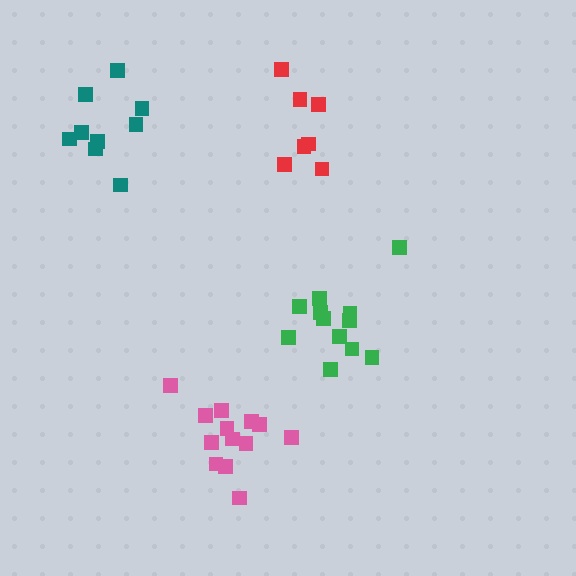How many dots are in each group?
Group 1: 7 dots, Group 2: 12 dots, Group 3: 13 dots, Group 4: 9 dots (41 total).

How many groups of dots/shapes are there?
There are 4 groups.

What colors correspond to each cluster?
The clusters are colored: red, green, pink, teal.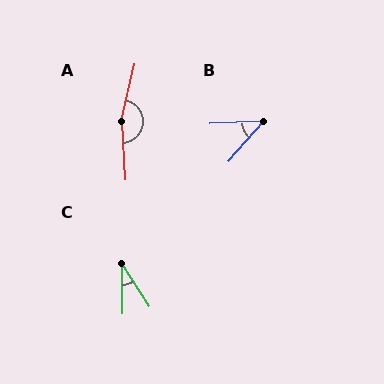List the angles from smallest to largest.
C (31°), B (45°), A (164°).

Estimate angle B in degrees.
Approximately 45 degrees.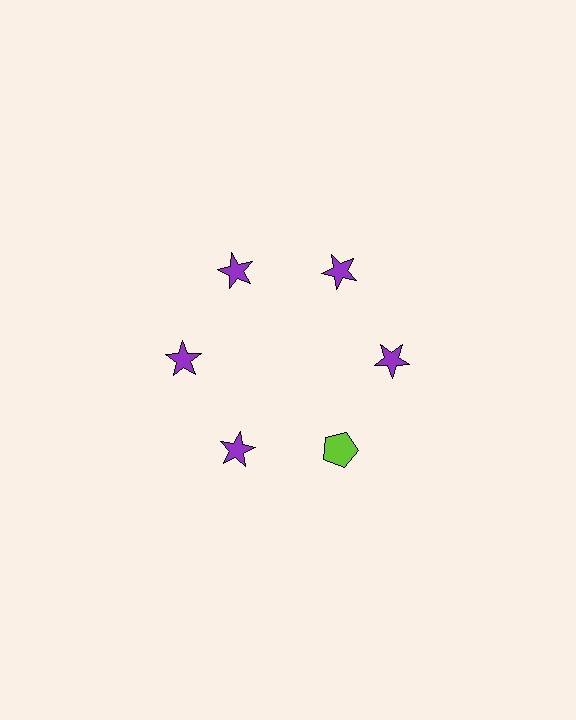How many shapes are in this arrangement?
There are 6 shapes arranged in a ring pattern.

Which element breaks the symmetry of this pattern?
The lime pentagon at roughly the 5 o'clock position breaks the symmetry. All other shapes are purple stars.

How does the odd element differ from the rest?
It differs in both color (lime instead of purple) and shape (pentagon instead of star).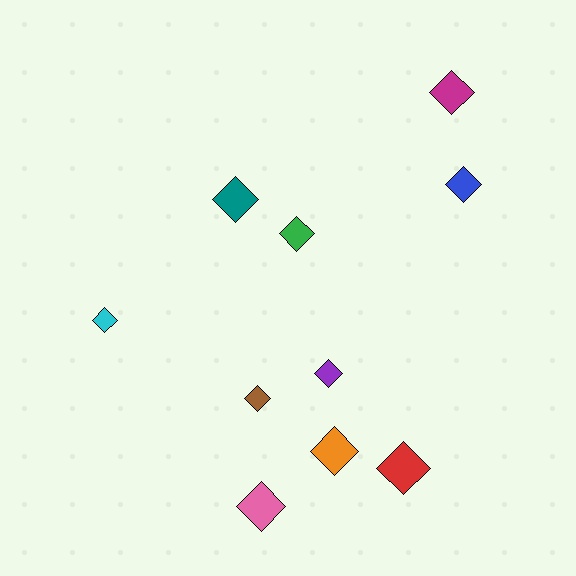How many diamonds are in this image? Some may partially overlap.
There are 10 diamonds.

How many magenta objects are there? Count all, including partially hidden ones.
There is 1 magenta object.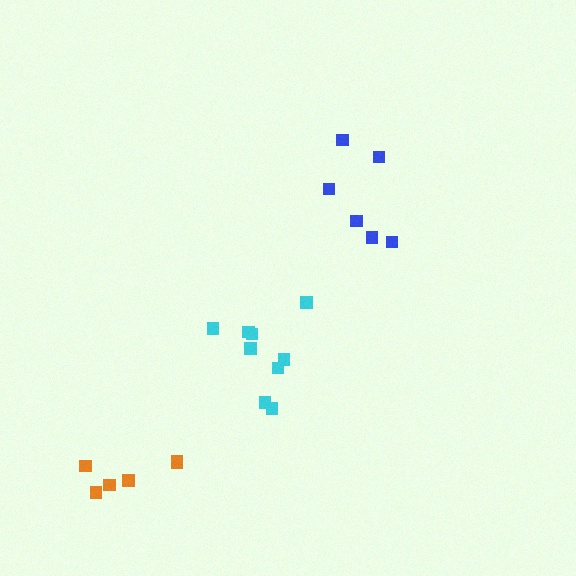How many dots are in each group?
Group 1: 6 dots, Group 2: 9 dots, Group 3: 6 dots (21 total).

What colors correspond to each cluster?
The clusters are colored: orange, cyan, blue.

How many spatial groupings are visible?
There are 3 spatial groupings.